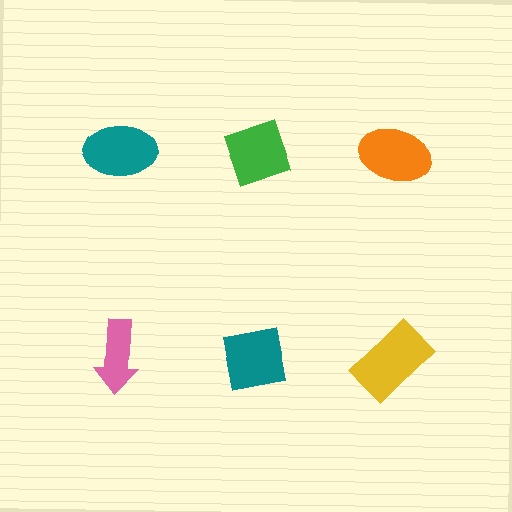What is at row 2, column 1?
A pink arrow.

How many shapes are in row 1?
3 shapes.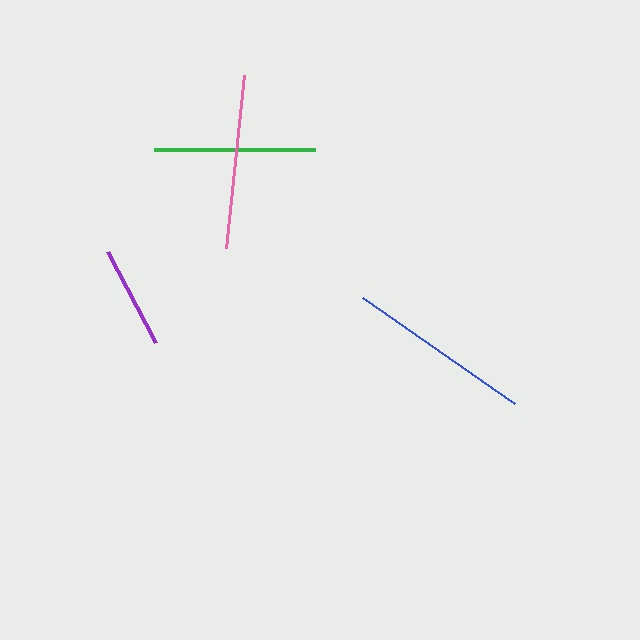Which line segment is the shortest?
The purple line is the shortest at approximately 103 pixels.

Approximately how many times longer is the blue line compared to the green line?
The blue line is approximately 1.2 times the length of the green line.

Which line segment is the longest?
The blue line is the longest at approximately 185 pixels.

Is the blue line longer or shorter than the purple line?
The blue line is longer than the purple line.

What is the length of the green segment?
The green segment is approximately 161 pixels long.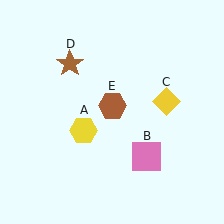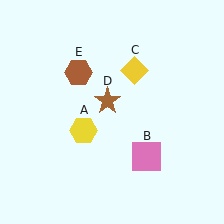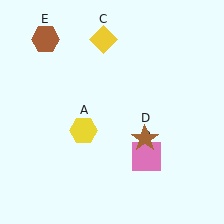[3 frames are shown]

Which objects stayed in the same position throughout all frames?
Yellow hexagon (object A) and pink square (object B) remained stationary.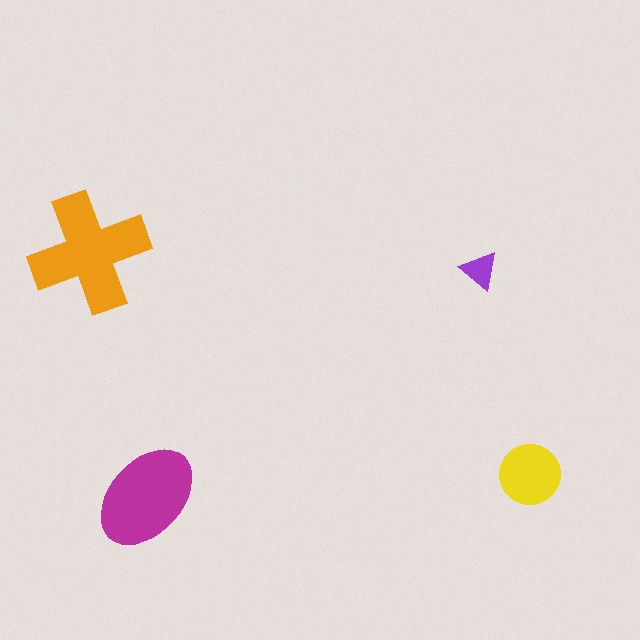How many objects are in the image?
There are 4 objects in the image.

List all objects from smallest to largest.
The purple triangle, the yellow circle, the magenta ellipse, the orange cross.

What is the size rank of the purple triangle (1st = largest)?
4th.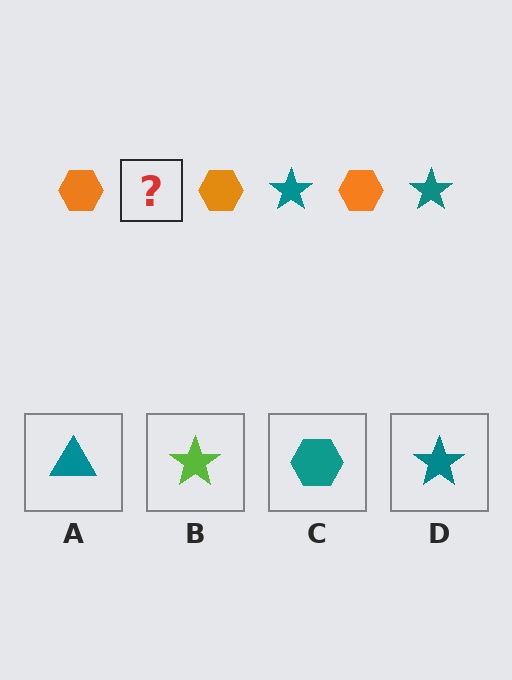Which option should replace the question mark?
Option D.